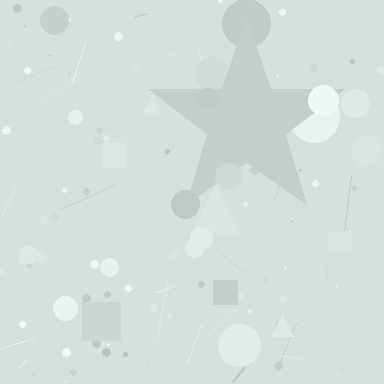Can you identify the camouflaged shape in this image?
The camouflaged shape is a star.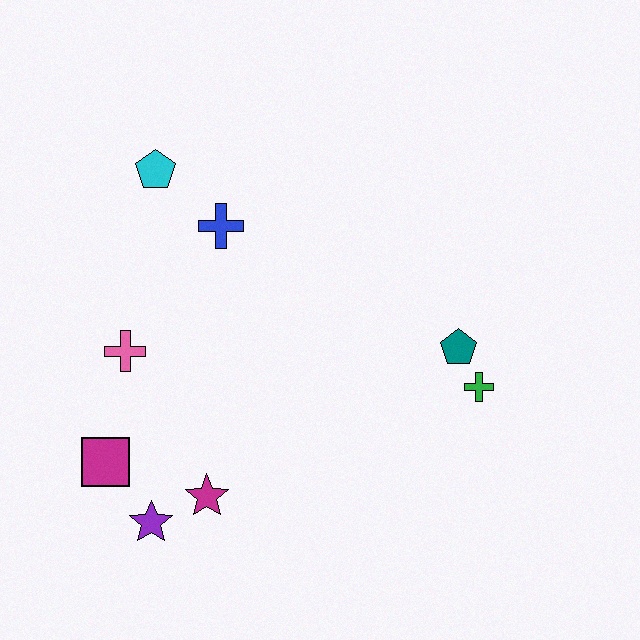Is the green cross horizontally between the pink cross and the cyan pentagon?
No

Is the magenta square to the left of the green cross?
Yes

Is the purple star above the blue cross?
No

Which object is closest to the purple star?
The magenta star is closest to the purple star.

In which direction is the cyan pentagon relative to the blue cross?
The cyan pentagon is to the left of the blue cross.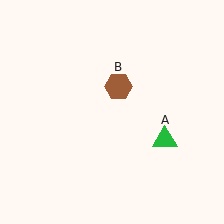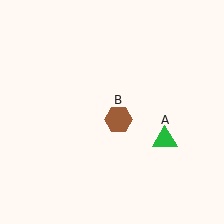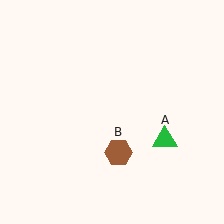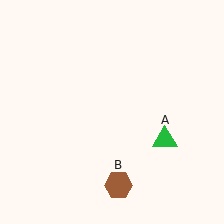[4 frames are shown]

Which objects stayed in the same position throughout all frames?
Green triangle (object A) remained stationary.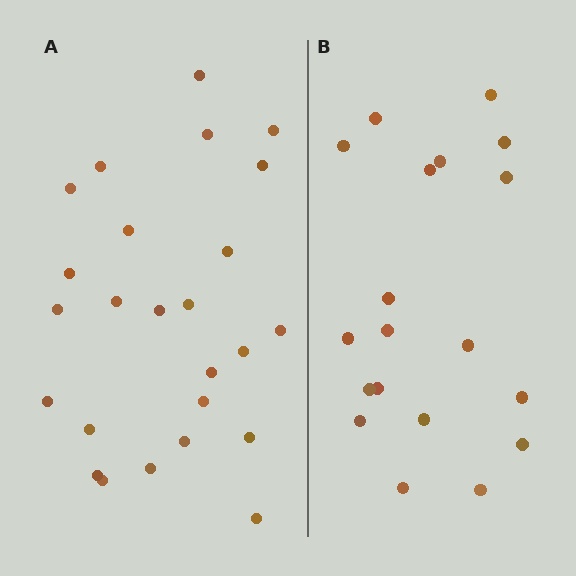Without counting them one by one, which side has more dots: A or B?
Region A (the left region) has more dots.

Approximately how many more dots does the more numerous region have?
Region A has about 6 more dots than region B.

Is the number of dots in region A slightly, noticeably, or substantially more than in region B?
Region A has noticeably more, but not dramatically so. The ratio is roughly 1.3 to 1.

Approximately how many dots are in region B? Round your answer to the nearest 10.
About 20 dots. (The exact count is 19, which rounds to 20.)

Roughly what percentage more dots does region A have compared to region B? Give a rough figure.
About 30% more.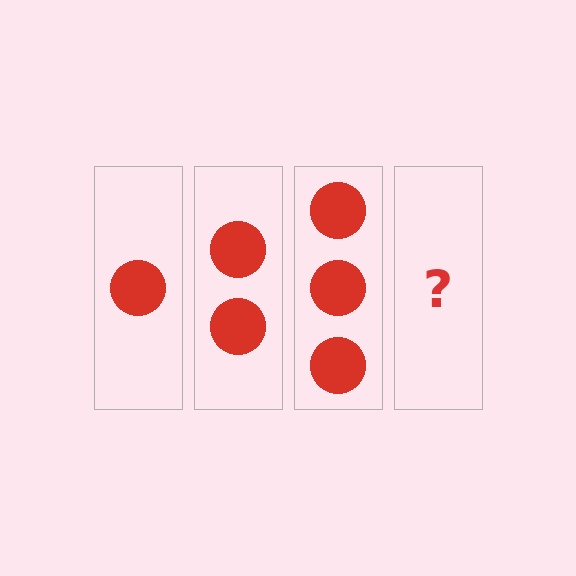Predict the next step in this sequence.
The next step is 4 circles.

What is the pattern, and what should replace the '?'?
The pattern is that each step adds one more circle. The '?' should be 4 circles.